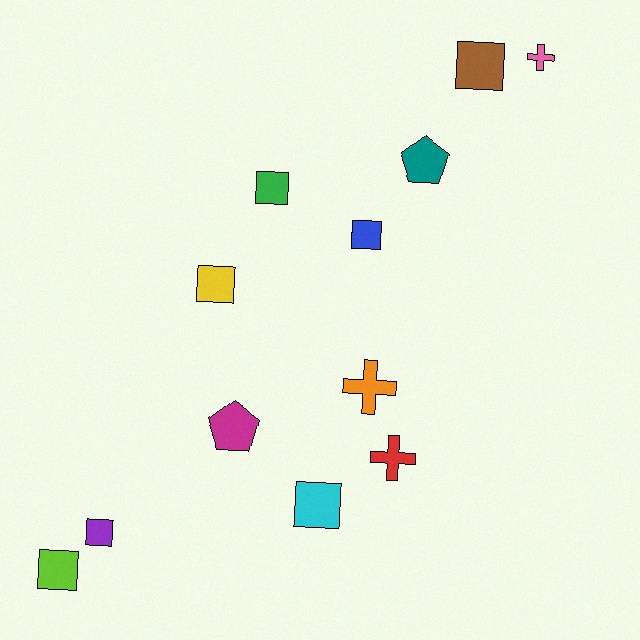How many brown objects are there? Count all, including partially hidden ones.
There is 1 brown object.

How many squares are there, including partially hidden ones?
There are 7 squares.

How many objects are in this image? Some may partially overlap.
There are 12 objects.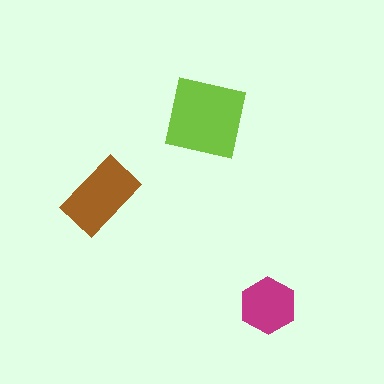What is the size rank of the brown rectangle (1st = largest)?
2nd.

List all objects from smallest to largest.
The magenta hexagon, the brown rectangle, the lime square.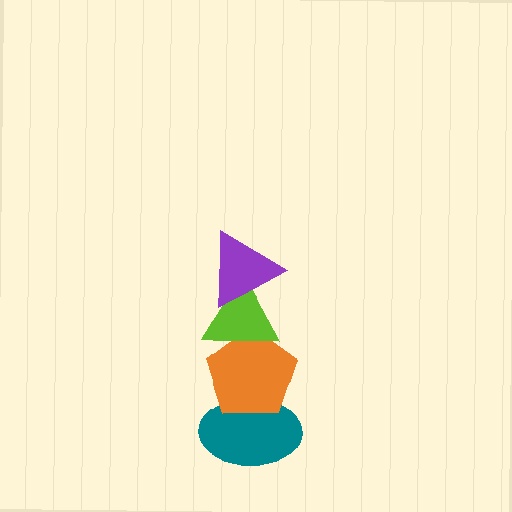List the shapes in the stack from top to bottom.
From top to bottom: the purple triangle, the lime triangle, the orange pentagon, the teal ellipse.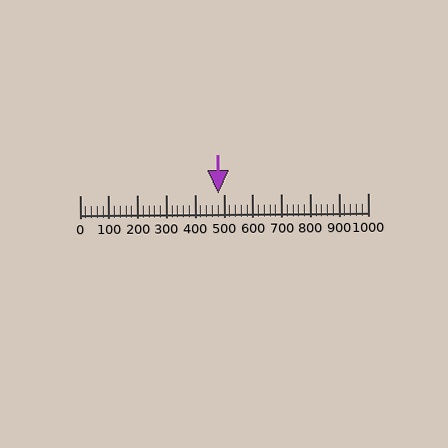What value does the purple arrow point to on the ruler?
The purple arrow points to approximately 480.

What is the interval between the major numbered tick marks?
The major tick marks are spaced 100 units apart.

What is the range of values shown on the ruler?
The ruler shows values from 0 to 1000.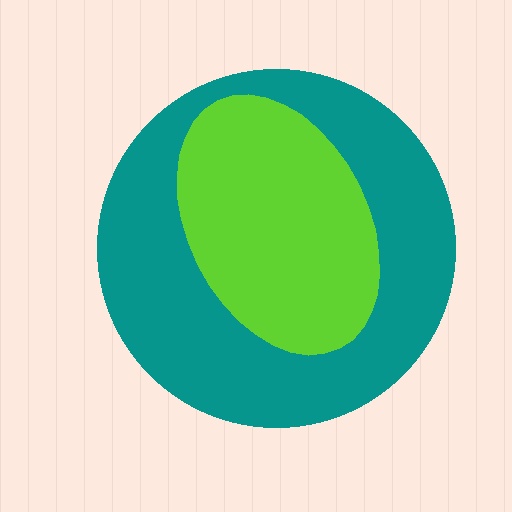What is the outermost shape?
The teal circle.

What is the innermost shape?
The lime ellipse.